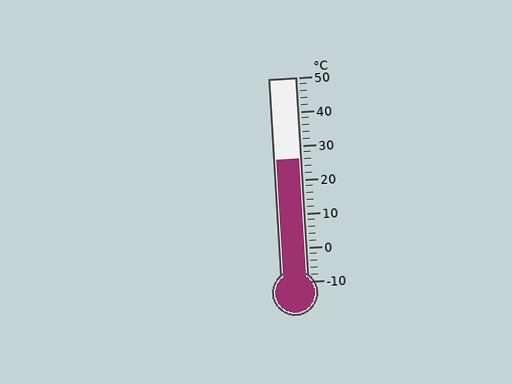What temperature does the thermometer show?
The thermometer shows approximately 26°C.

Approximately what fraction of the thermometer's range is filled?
The thermometer is filled to approximately 60% of its range.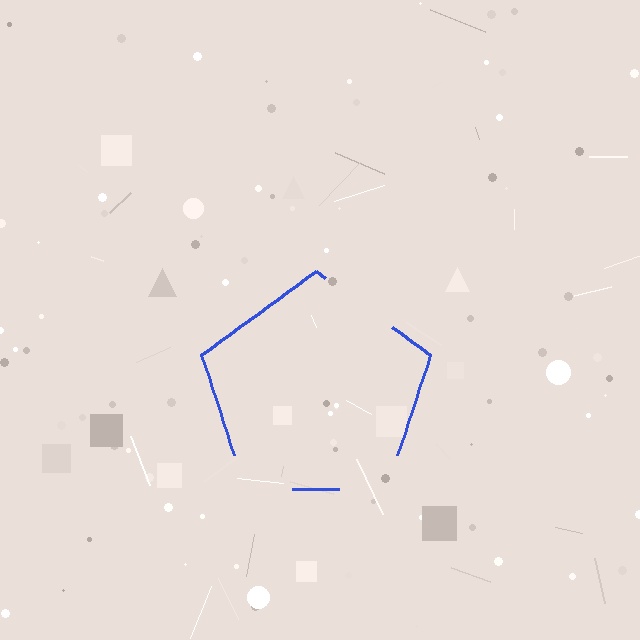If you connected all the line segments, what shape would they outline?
They would outline a pentagon.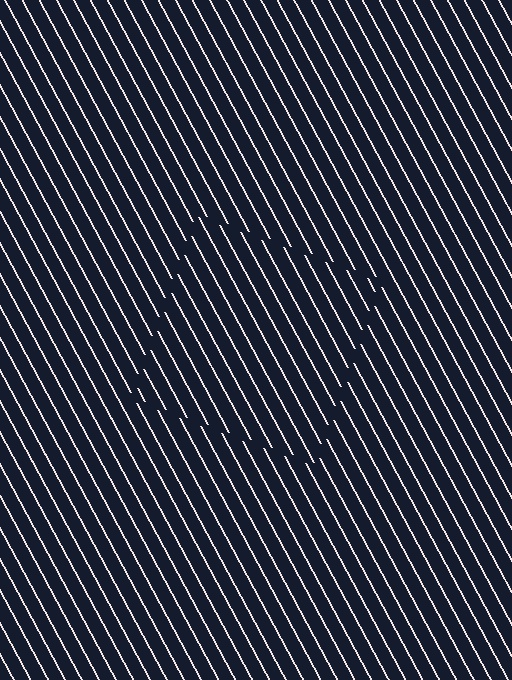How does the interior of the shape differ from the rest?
The interior of the shape contains the same grating, shifted by half a period — the contour is defined by the phase discontinuity where line-ends from the inner and outer gratings abut.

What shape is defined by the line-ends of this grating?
An illusory square. The interior of the shape contains the same grating, shifted by half a period — the contour is defined by the phase discontinuity where line-ends from the inner and outer gratings abut.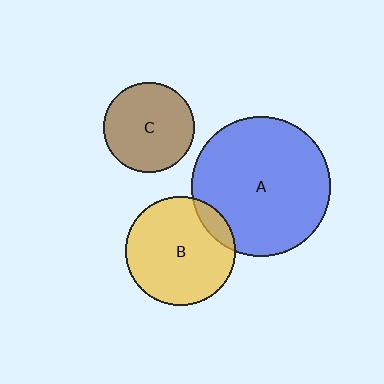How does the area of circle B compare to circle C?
Approximately 1.5 times.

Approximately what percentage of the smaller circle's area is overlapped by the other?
Approximately 10%.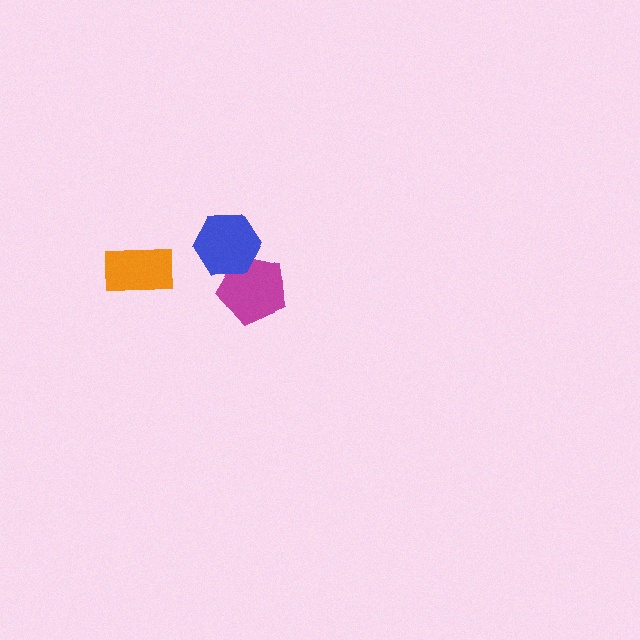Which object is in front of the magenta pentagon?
The blue hexagon is in front of the magenta pentagon.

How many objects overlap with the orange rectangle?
0 objects overlap with the orange rectangle.